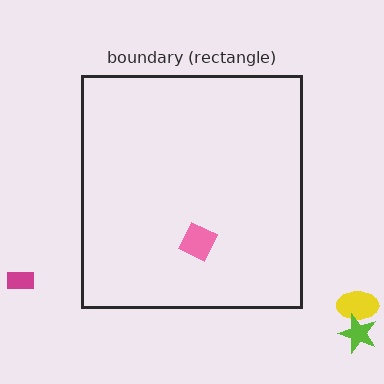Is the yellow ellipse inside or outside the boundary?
Outside.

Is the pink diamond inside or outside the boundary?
Inside.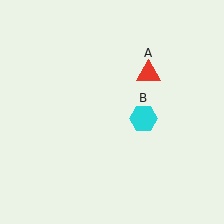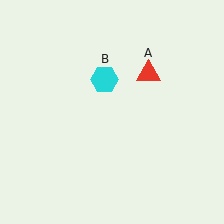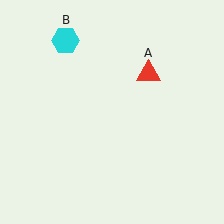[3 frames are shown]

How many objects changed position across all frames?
1 object changed position: cyan hexagon (object B).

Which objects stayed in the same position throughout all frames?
Red triangle (object A) remained stationary.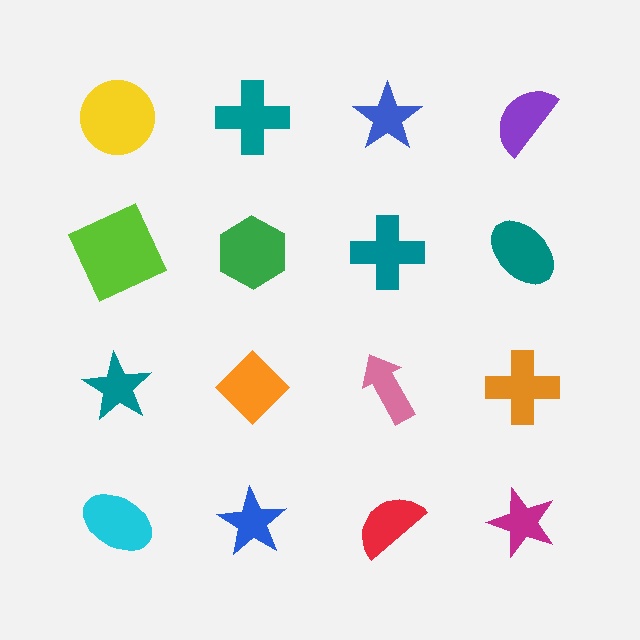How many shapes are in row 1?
4 shapes.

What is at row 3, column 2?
An orange diamond.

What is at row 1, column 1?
A yellow circle.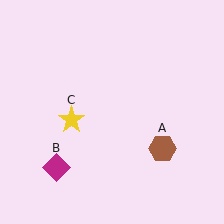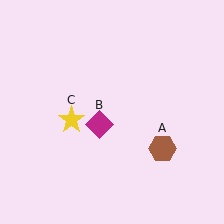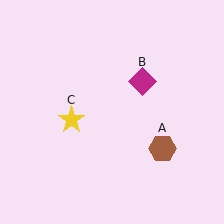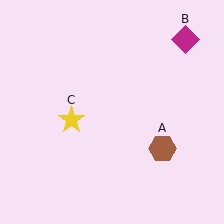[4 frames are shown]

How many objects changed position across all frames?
1 object changed position: magenta diamond (object B).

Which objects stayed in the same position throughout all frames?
Brown hexagon (object A) and yellow star (object C) remained stationary.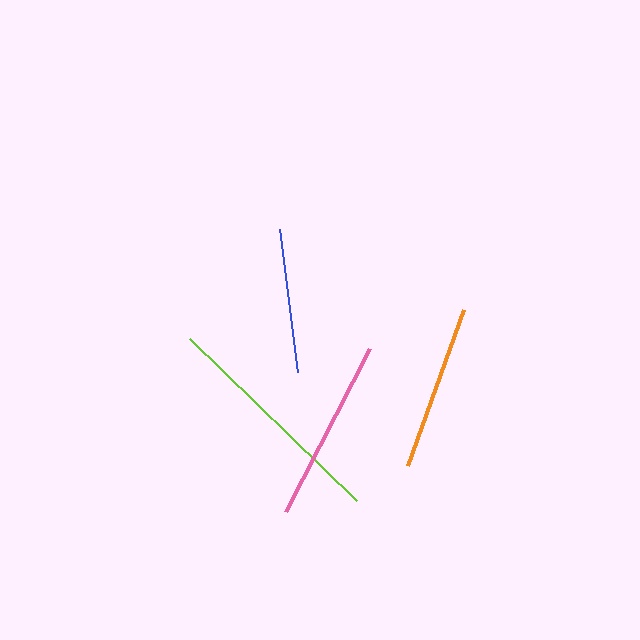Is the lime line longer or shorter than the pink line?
The lime line is longer than the pink line.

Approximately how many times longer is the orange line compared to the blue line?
The orange line is approximately 1.1 times the length of the blue line.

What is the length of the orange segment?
The orange segment is approximately 166 pixels long.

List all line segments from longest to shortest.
From longest to shortest: lime, pink, orange, blue.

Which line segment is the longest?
The lime line is the longest at approximately 233 pixels.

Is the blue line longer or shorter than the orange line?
The orange line is longer than the blue line.